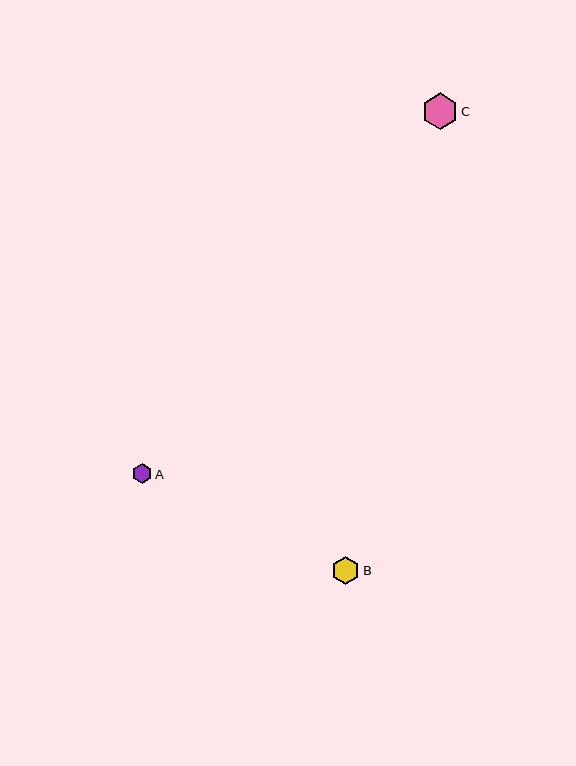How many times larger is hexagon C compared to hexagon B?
Hexagon C is approximately 1.3 times the size of hexagon B.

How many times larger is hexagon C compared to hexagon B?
Hexagon C is approximately 1.3 times the size of hexagon B.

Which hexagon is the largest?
Hexagon C is the largest with a size of approximately 36 pixels.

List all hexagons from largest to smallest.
From largest to smallest: C, B, A.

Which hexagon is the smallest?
Hexagon A is the smallest with a size of approximately 20 pixels.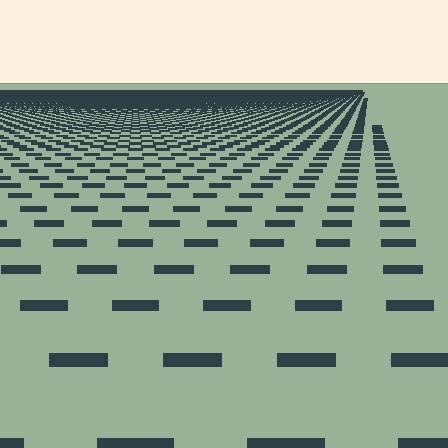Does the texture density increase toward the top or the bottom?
Density increases toward the top.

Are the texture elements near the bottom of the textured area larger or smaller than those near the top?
Larger. Near the bottom, elements are closer to the viewer and appear at a bigger on-screen size.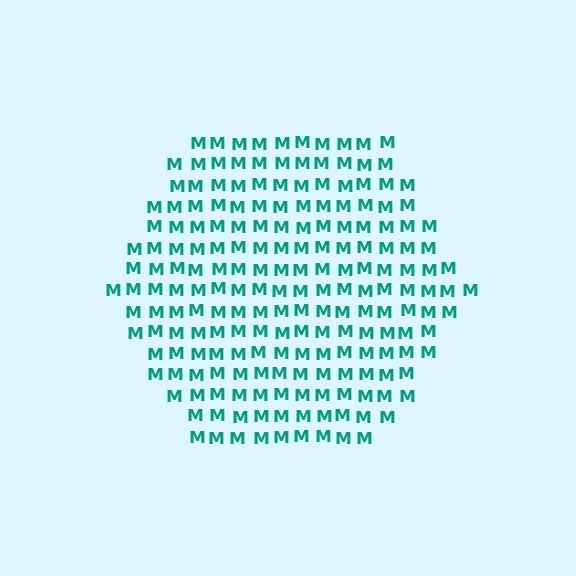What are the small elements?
The small elements are letter M's.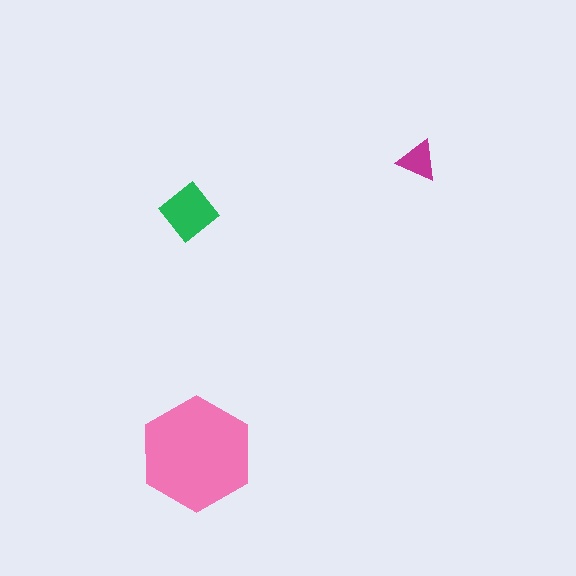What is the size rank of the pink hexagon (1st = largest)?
1st.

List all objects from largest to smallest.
The pink hexagon, the green diamond, the magenta triangle.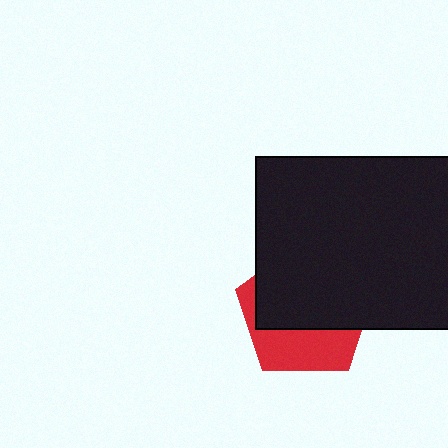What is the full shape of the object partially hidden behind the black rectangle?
The partially hidden object is a red pentagon.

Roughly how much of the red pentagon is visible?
A small part of it is visible (roughly 38%).